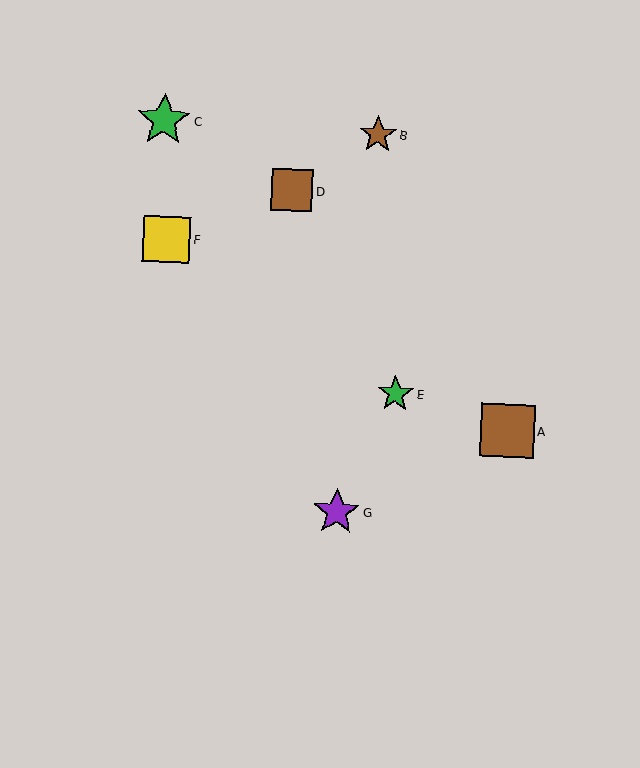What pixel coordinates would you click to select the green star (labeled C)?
Click at (164, 120) to select the green star C.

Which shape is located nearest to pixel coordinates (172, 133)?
The green star (labeled C) at (164, 120) is nearest to that location.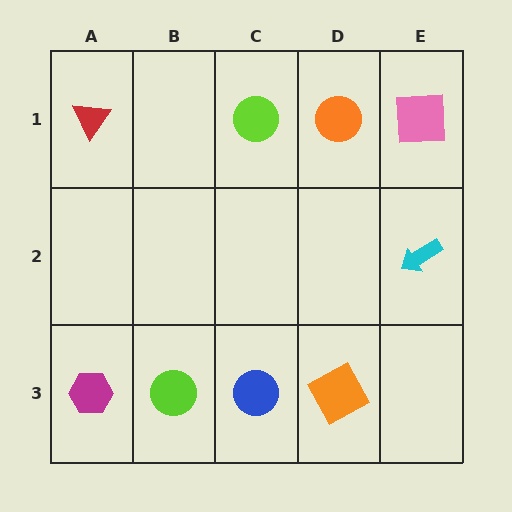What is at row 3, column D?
An orange square.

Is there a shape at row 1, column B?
No, that cell is empty.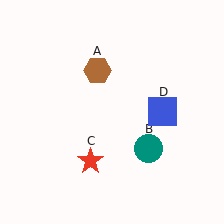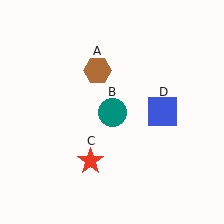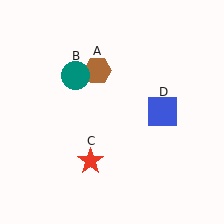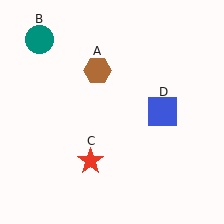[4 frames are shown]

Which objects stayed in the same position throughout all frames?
Brown hexagon (object A) and red star (object C) and blue square (object D) remained stationary.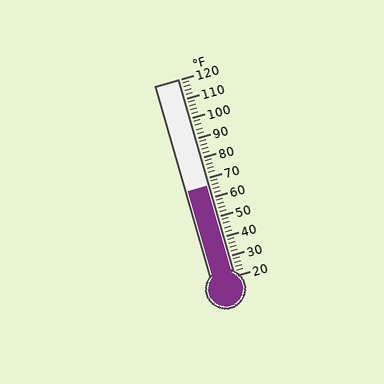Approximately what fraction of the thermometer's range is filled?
The thermometer is filled to approximately 45% of its range.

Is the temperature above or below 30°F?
The temperature is above 30°F.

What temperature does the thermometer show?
The thermometer shows approximately 66°F.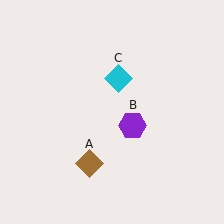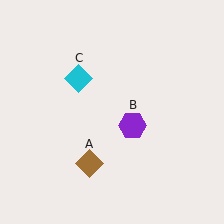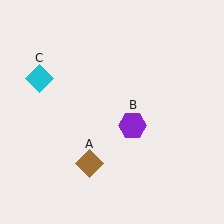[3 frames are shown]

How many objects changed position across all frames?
1 object changed position: cyan diamond (object C).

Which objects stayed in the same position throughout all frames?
Brown diamond (object A) and purple hexagon (object B) remained stationary.